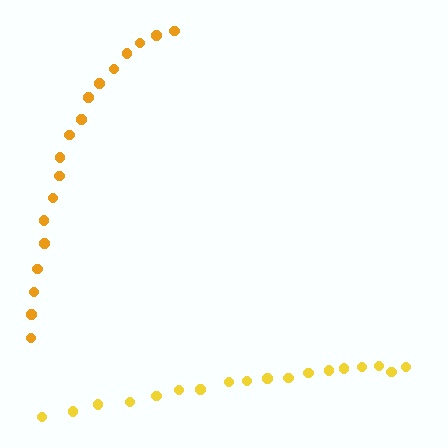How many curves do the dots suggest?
There are 2 distinct paths.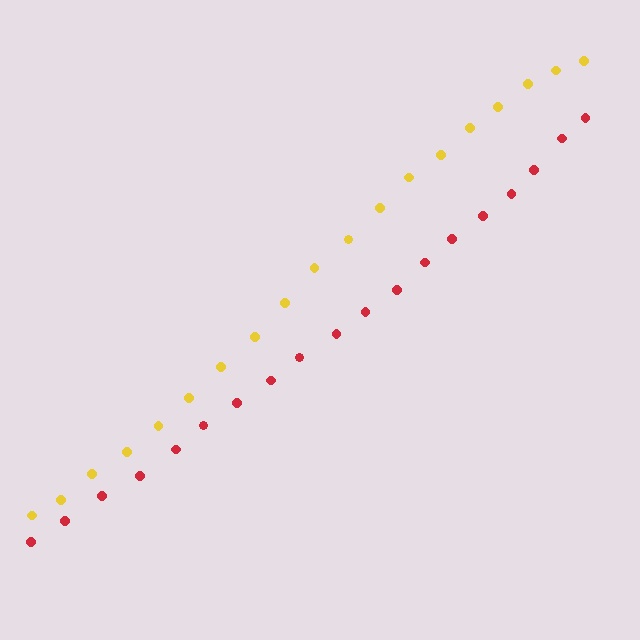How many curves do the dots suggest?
There are 2 distinct paths.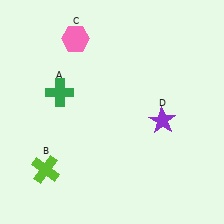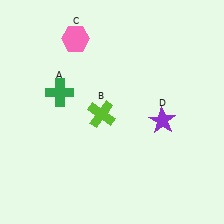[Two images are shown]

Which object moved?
The lime cross (B) moved right.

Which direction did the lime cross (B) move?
The lime cross (B) moved right.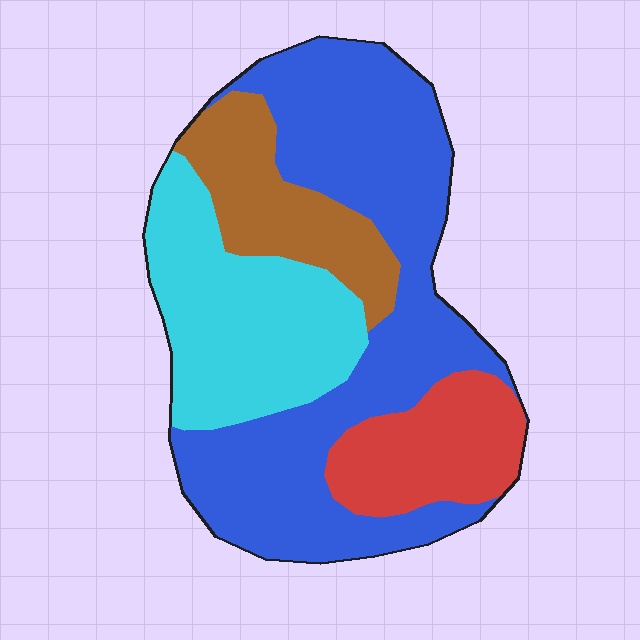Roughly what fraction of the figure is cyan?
Cyan takes up about one quarter (1/4) of the figure.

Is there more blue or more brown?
Blue.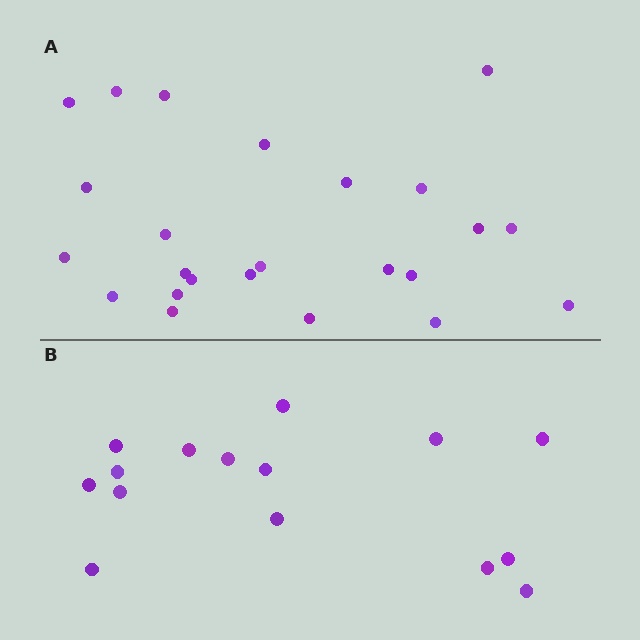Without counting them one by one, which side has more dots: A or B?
Region A (the top region) has more dots.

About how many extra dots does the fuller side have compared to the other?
Region A has roughly 8 or so more dots than region B.